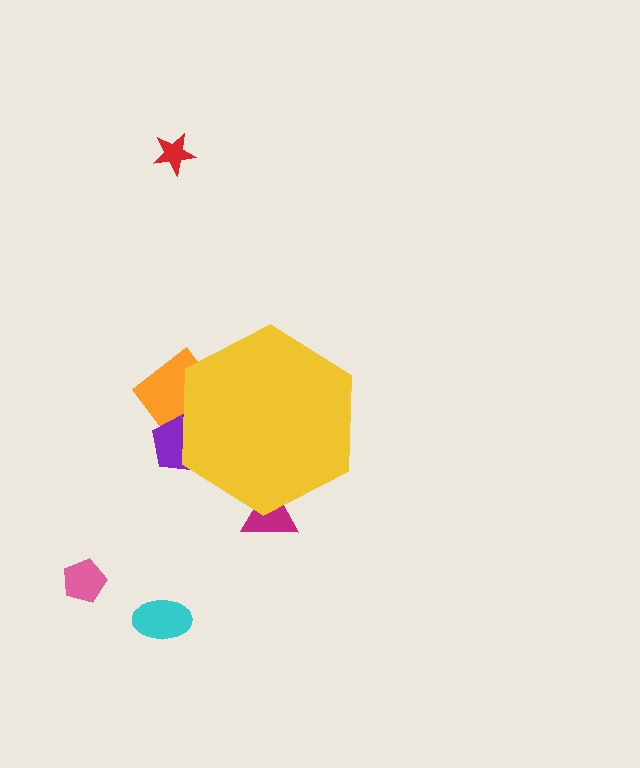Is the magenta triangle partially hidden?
Yes, the magenta triangle is partially hidden behind the yellow hexagon.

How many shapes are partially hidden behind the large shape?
3 shapes are partially hidden.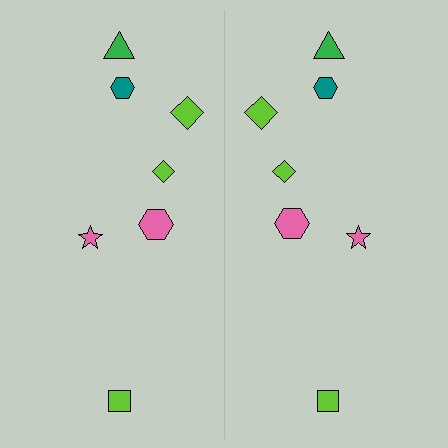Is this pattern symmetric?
Yes, this pattern has bilateral (reflection) symmetry.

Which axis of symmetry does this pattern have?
The pattern has a vertical axis of symmetry running through the center of the image.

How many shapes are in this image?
There are 14 shapes in this image.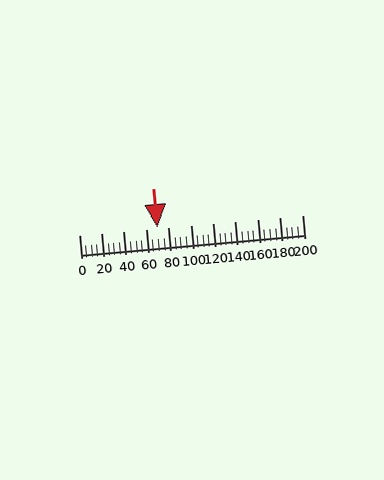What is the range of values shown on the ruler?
The ruler shows values from 0 to 200.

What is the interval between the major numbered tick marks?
The major tick marks are spaced 20 units apart.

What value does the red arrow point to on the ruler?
The red arrow points to approximately 70.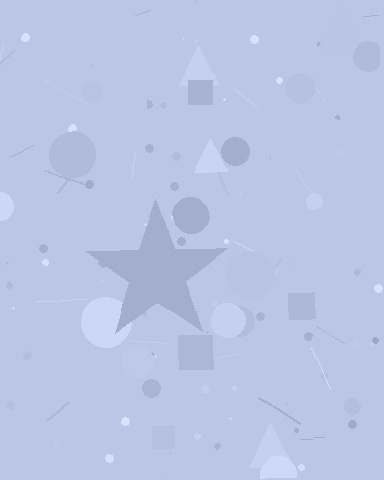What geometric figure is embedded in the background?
A star is embedded in the background.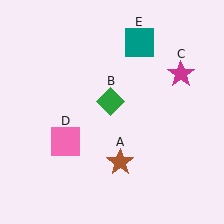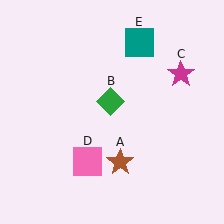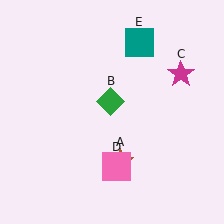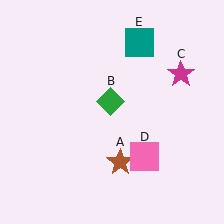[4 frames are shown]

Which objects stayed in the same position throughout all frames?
Brown star (object A) and green diamond (object B) and magenta star (object C) and teal square (object E) remained stationary.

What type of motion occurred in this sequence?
The pink square (object D) rotated counterclockwise around the center of the scene.